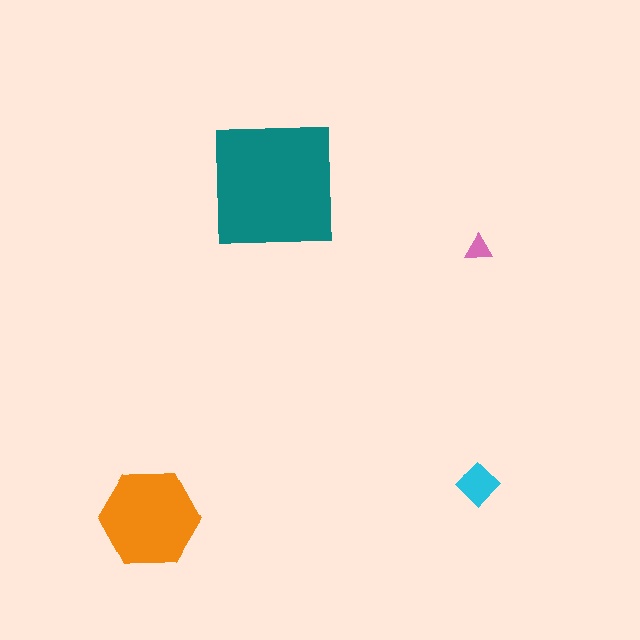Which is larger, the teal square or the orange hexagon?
The teal square.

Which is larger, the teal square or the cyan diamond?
The teal square.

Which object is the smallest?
The pink triangle.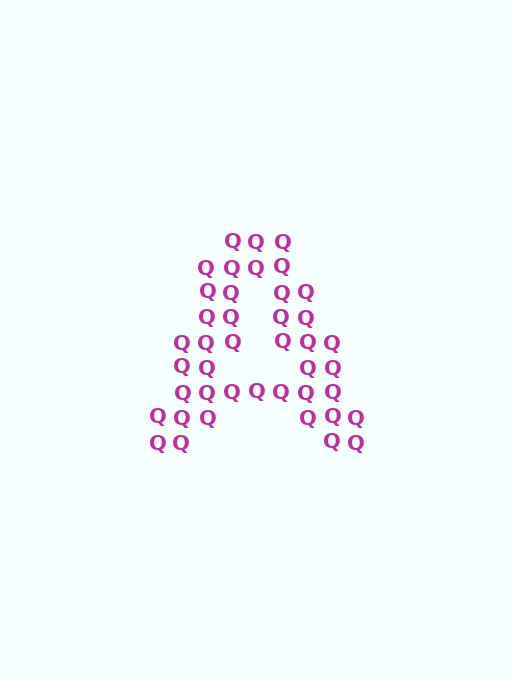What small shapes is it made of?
It is made of small letter Q's.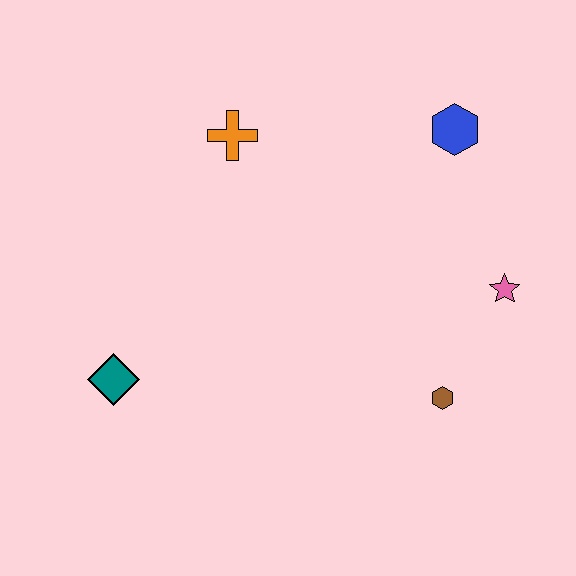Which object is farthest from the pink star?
The teal diamond is farthest from the pink star.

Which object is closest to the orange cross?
The blue hexagon is closest to the orange cross.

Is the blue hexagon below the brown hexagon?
No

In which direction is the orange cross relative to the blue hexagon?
The orange cross is to the left of the blue hexagon.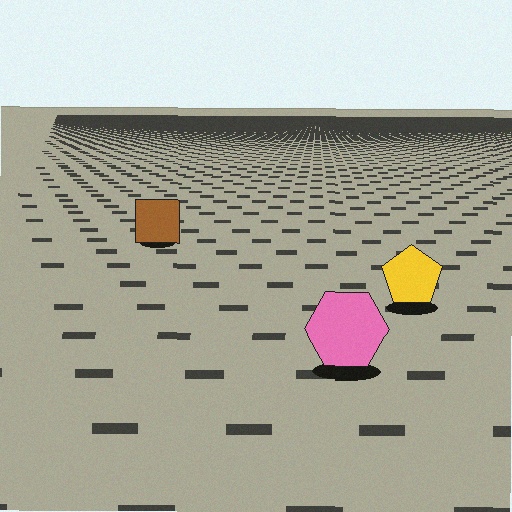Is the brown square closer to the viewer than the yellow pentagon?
No. The yellow pentagon is closer — you can tell from the texture gradient: the ground texture is coarser near it.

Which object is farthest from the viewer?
The brown square is farthest from the viewer. It appears smaller and the ground texture around it is denser.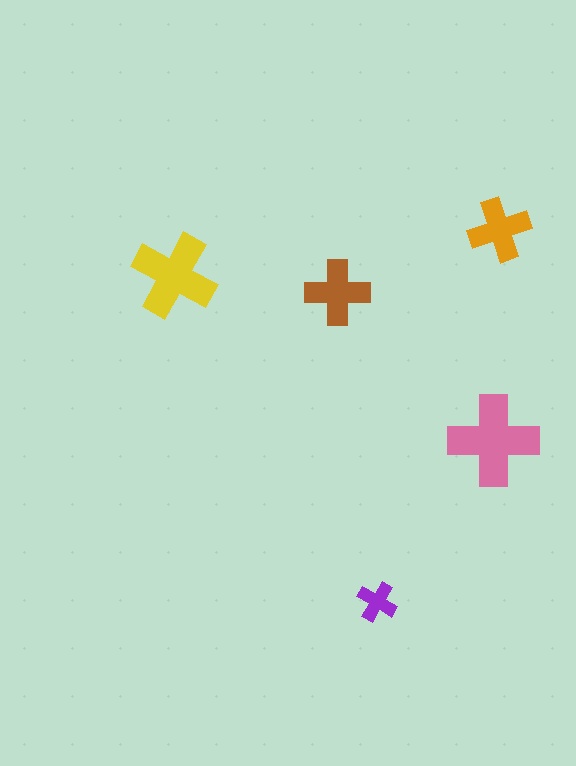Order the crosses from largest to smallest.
the pink one, the yellow one, the brown one, the orange one, the purple one.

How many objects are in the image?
There are 5 objects in the image.